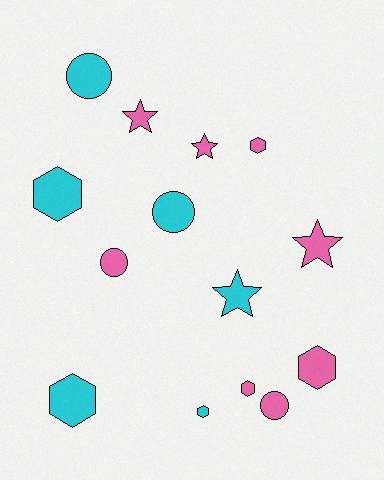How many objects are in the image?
There are 14 objects.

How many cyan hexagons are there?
There are 3 cyan hexagons.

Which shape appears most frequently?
Hexagon, with 6 objects.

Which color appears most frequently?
Pink, with 8 objects.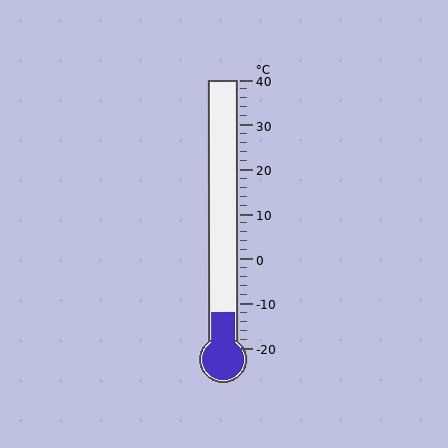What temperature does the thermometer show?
The thermometer shows approximately -12°C.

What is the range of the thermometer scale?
The thermometer scale ranges from -20°C to 40°C.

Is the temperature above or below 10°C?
The temperature is below 10°C.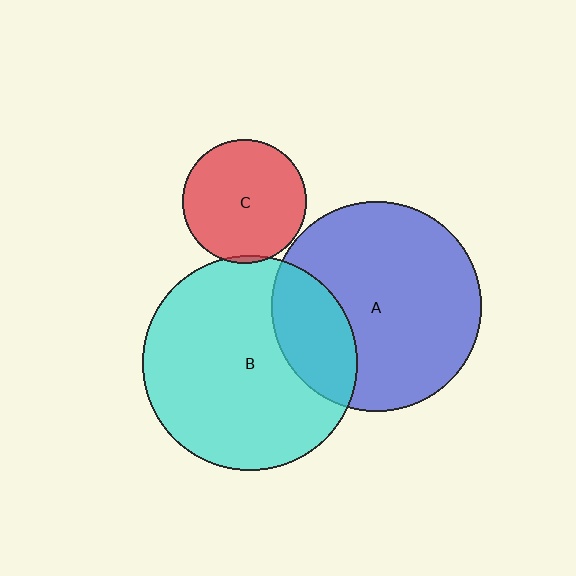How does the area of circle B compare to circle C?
Approximately 3.0 times.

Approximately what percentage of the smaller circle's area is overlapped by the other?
Approximately 5%.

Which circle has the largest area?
Circle B (cyan).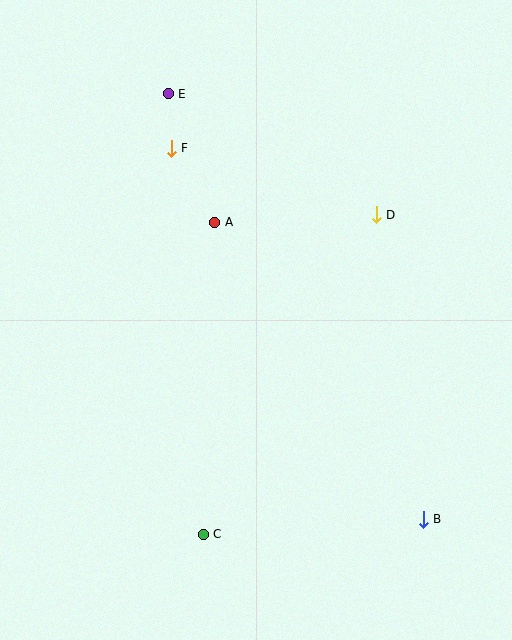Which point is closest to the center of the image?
Point A at (215, 222) is closest to the center.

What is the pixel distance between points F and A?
The distance between F and A is 86 pixels.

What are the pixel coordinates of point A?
Point A is at (215, 222).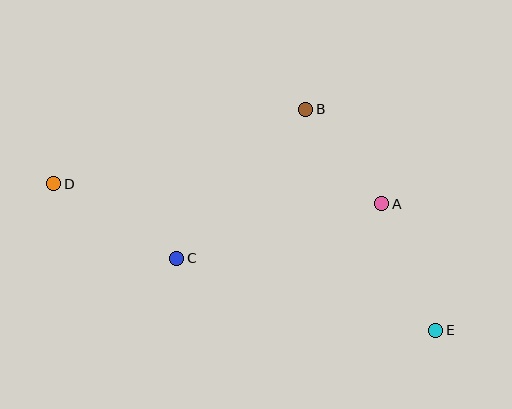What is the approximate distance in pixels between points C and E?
The distance between C and E is approximately 269 pixels.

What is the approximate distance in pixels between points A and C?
The distance between A and C is approximately 212 pixels.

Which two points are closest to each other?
Points A and B are closest to each other.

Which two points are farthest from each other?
Points D and E are farthest from each other.